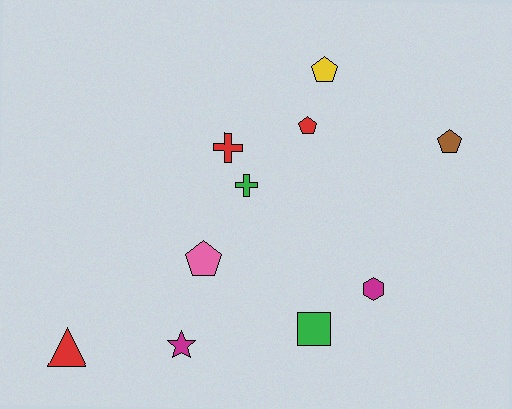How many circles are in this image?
There are no circles.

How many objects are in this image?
There are 10 objects.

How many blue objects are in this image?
There are no blue objects.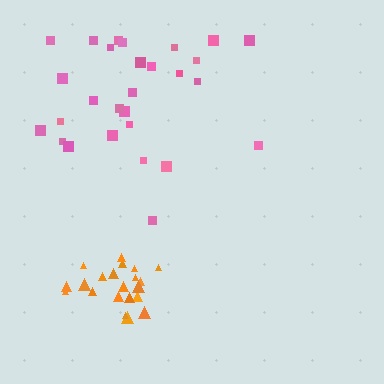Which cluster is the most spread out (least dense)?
Pink.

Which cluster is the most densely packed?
Orange.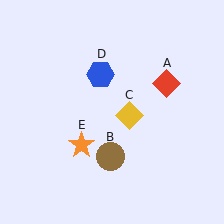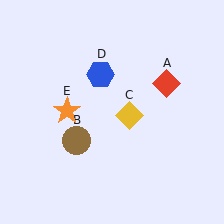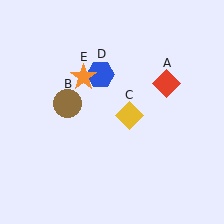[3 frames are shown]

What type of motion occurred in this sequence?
The brown circle (object B), orange star (object E) rotated clockwise around the center of the scene.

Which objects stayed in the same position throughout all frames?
Red diamond (object A) and yellow diamond (object C) and blue hexagon (object D) remained stationary.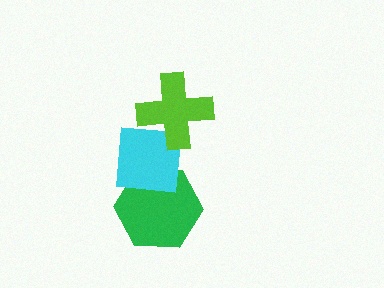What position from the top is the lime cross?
The lime cross is 1st from the top.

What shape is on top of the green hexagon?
The cyan square is on top of the green hexagon.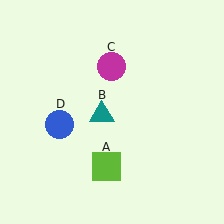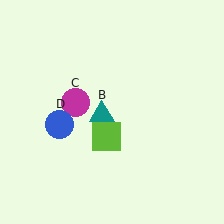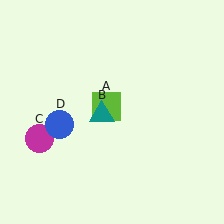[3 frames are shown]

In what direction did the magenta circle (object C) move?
The magenta circle (object C) moved down and to the left.